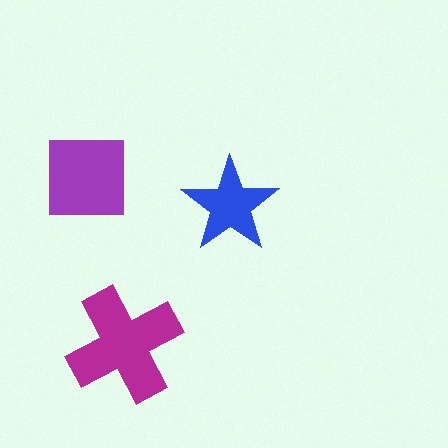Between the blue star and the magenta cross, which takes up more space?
The magenta cross.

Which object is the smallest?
The blue star.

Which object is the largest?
The magenta cross.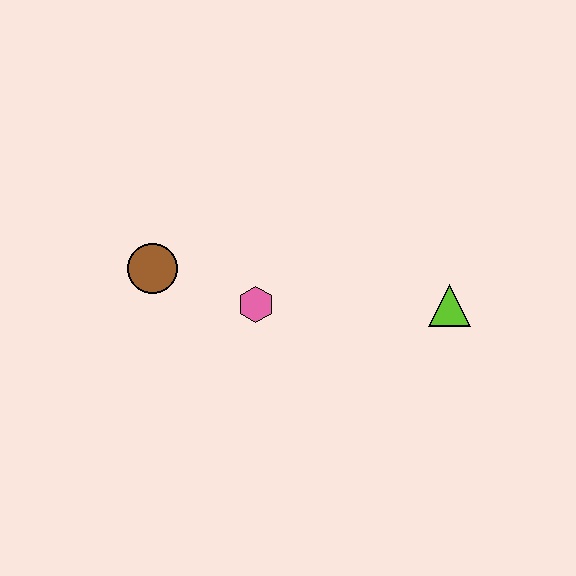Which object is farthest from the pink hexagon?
The lime triangle is farthest from the pink hexagon.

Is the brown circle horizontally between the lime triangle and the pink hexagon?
No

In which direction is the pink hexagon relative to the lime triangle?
The pink hexagon is to the left of the lime triangle.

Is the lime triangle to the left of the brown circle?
No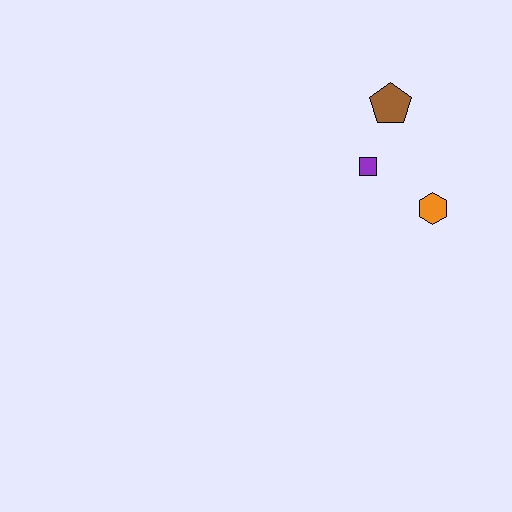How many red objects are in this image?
There are no red objects.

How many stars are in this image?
There are no stars.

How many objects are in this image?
There are 3 objects.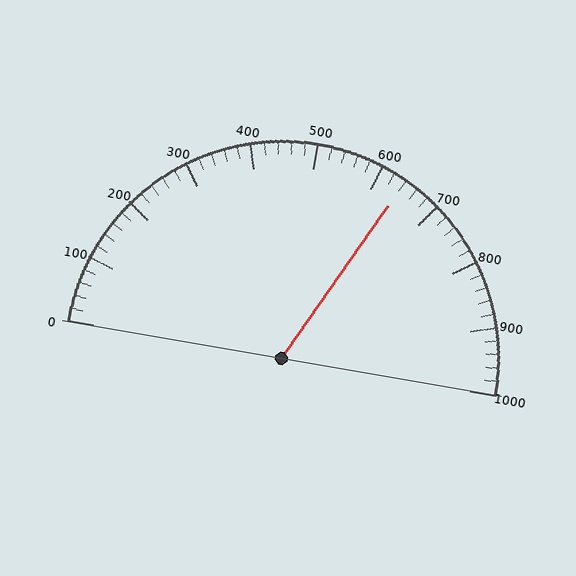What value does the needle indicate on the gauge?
The needle indicates approximately 640.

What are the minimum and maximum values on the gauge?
The gauge ranges from 0 to 1000.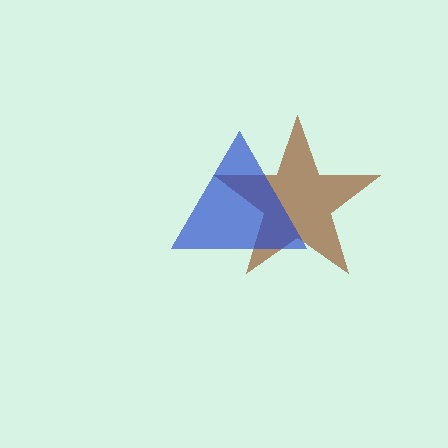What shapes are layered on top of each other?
The layered shapes are: a brown star, a blue triangle.